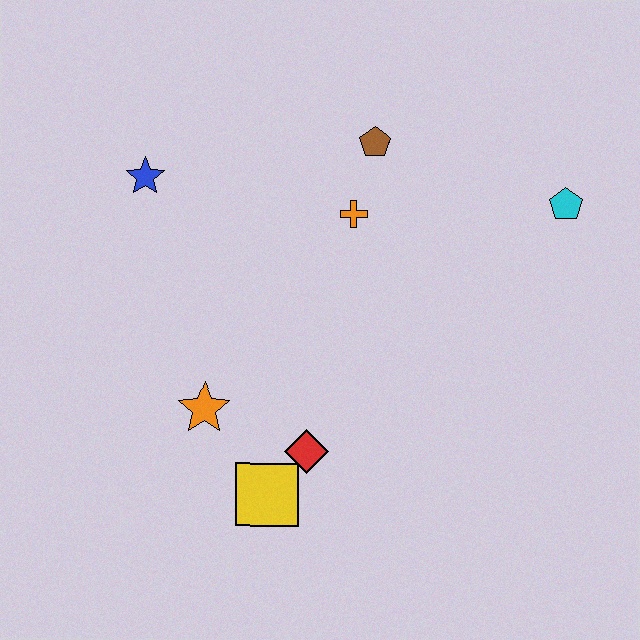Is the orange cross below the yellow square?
No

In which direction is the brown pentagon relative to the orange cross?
The brown pentagon is above the orange cross.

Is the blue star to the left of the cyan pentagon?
Yes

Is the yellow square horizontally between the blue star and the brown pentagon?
Yes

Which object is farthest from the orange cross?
The yellow square is farthest from the orange cross.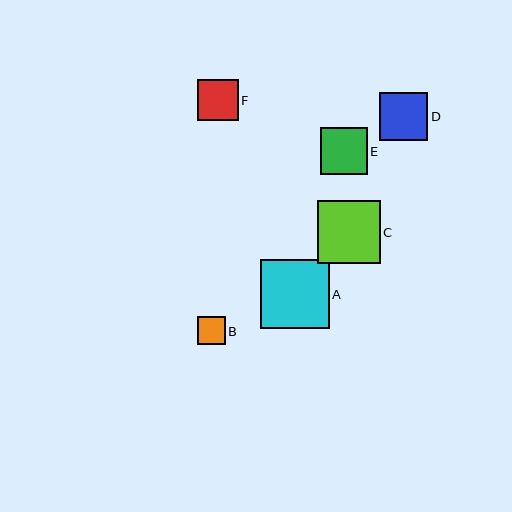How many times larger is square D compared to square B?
Square D is approximately 1.8 times the size of square B.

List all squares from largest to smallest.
From largest to smallest: A, C, D, E, F, B.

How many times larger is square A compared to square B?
Square A is approximately 2.5 times the size of square B.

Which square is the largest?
Square A is the largest with a size of approximately 69 pixels.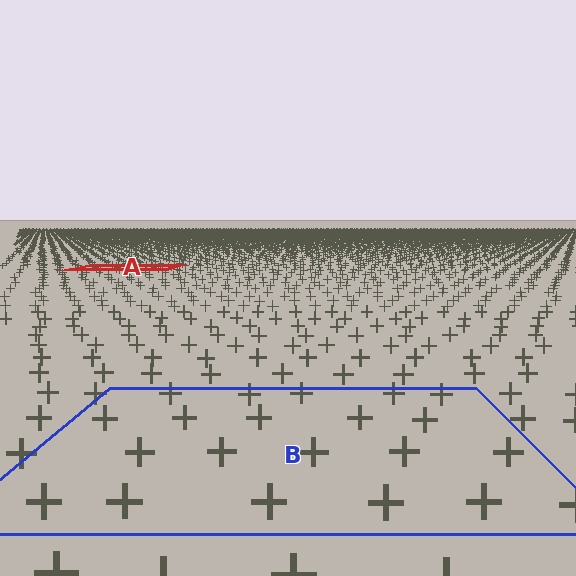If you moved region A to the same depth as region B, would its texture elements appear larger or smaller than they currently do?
They would appear larger. At a closer depth, the same texture elements are projected at a bigger on-screen size.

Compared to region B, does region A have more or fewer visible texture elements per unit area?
Region A has more texture elements per unit area — they are packed more densely because it is farther away.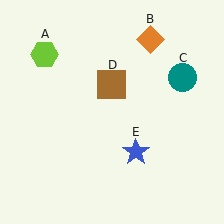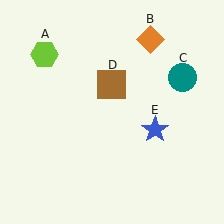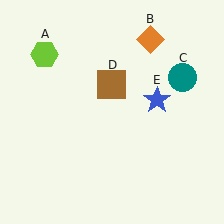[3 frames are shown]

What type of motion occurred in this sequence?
The blue star (object E) rotated counterclockwise around the center of the scene.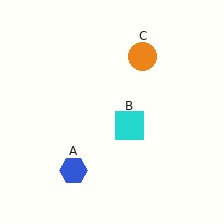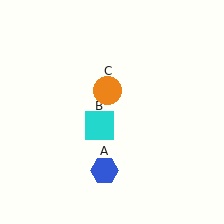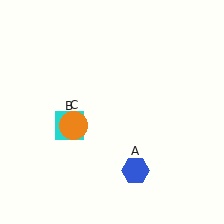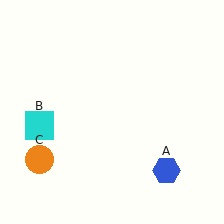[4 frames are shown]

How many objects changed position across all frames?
3 objects changed position: blue hexagon (object A), cyan square (object B), orange circle (object C).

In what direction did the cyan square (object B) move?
The cyan square (object B) moved left.